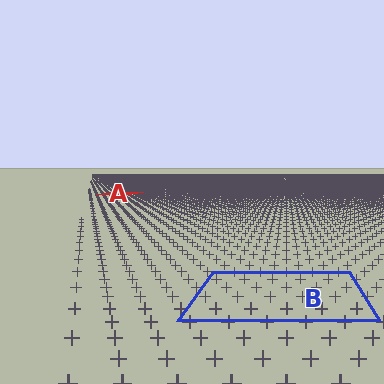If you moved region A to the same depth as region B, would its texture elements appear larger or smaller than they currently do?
They would appear larger. At a closer depth, the same texture elements are projected at a bigger on-screen size.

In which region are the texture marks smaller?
The texture marks are smaller in region A, because it is farther away.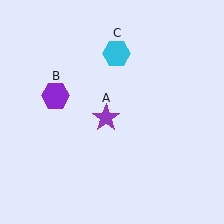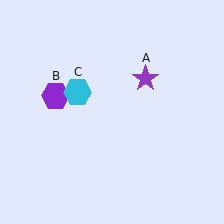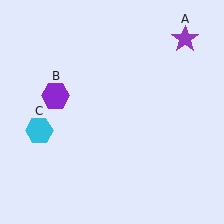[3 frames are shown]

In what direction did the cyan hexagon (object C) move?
The cyan hexagon (object C) moved down and to the left.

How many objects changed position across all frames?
2 objects changed position: purple star (object A), cyan hexagon (object C).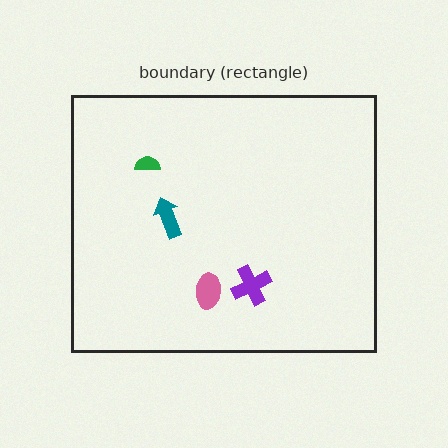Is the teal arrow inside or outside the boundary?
Inside.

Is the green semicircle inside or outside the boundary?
Inside.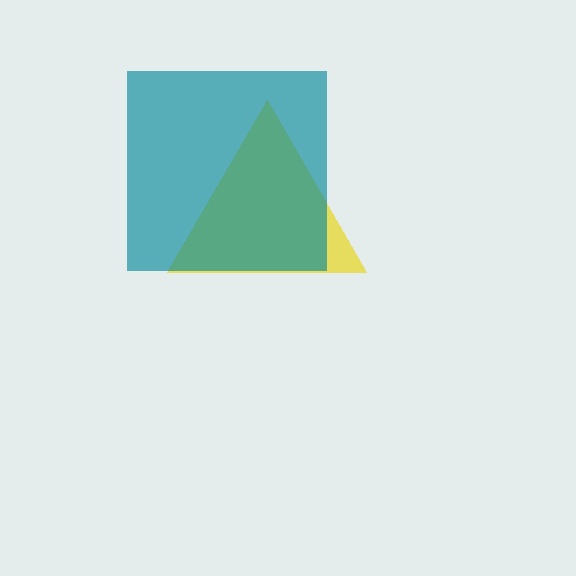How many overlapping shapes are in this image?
There are 2 overlapping shapes in the image.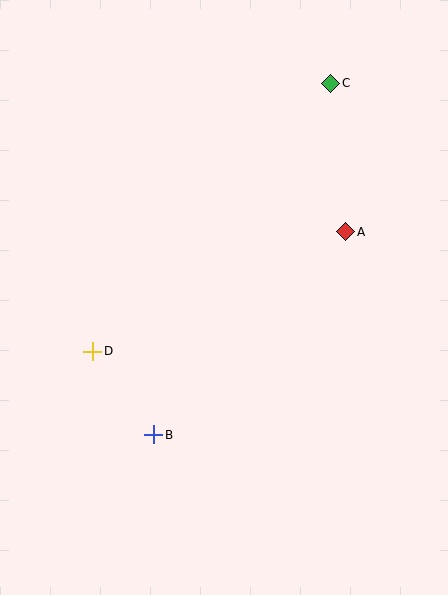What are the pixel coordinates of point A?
Point A is at (346, 232).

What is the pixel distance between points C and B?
The distance between C and B is 394 pixels.